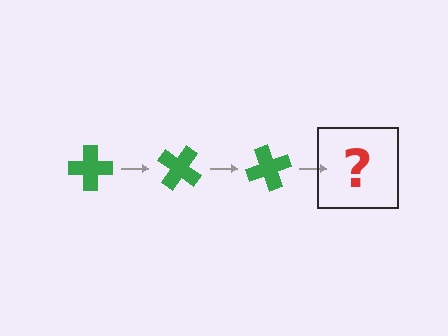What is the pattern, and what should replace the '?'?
The pattern is that the cross rotates 35 degrees each step. The '?' should be a green cross rotated 105 degrees.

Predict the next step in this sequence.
The next step is a green cross rotated 105 degrees.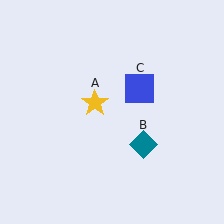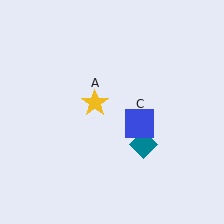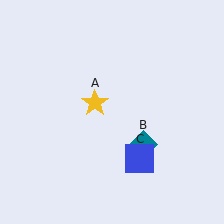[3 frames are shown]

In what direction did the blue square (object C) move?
The blue square (object C) moved down.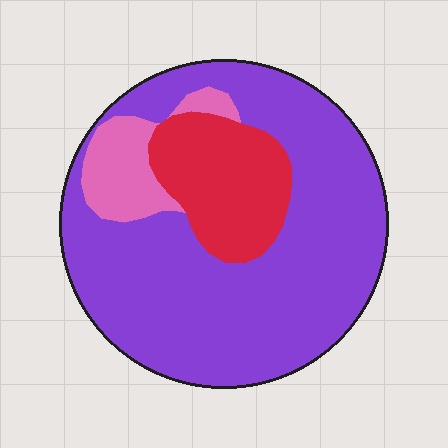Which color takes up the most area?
Purple, at roughly 70%.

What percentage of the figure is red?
Red covers around 20% of the figure.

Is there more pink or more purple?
Purple.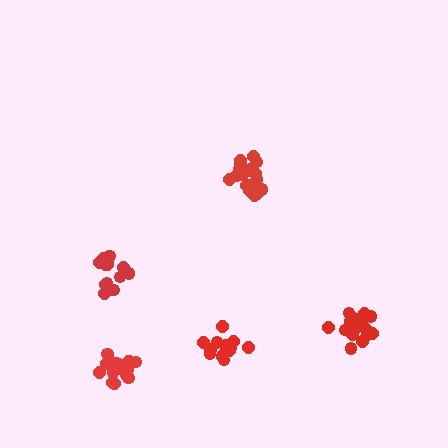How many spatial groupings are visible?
There are 5 spatial groupings.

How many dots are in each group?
Group 1: 16 dots, Group 2: 13 dots, Group 3: 18 dots, Group 4: 18 dots, Group 5: 19 dots (84 total).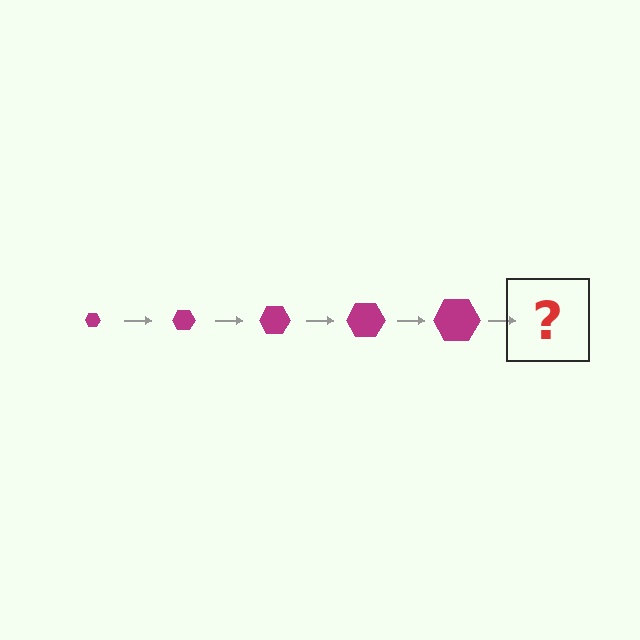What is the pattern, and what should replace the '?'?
The pattern is that the hexagon gets progressively larger each step. The '?' should be a magenta hexagon, larger than the previous one.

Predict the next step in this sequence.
The next step is a magenta hexagon, larger than the previous one.